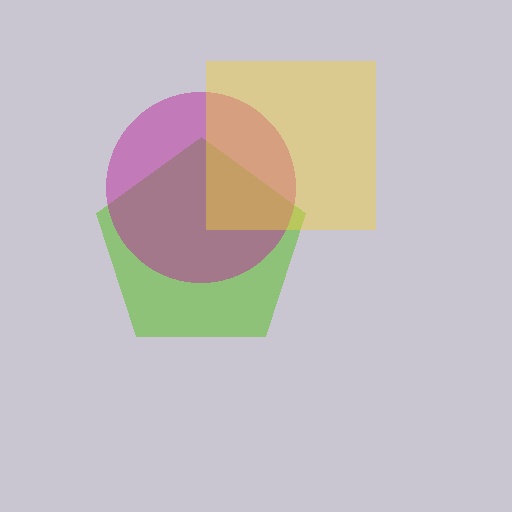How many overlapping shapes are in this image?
There are 3 overlapping shapes in the image.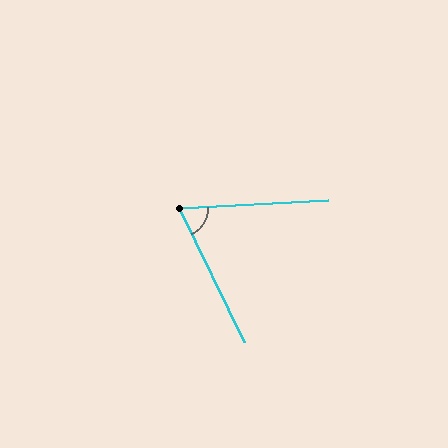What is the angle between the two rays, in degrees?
Approximately 67 degrees.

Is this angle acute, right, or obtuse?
It is acute.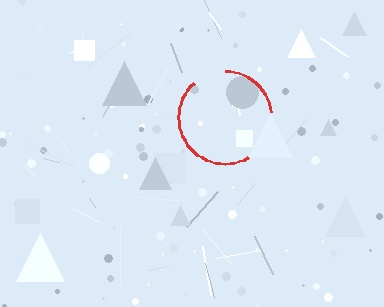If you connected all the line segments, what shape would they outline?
They would outline a circle.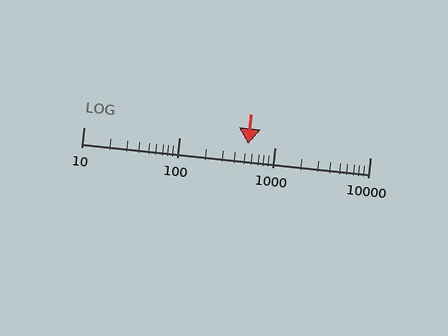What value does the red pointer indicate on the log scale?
The pointer indicates approximately 530.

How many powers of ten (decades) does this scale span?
The scale spans 3 decades, from 10 to 10000.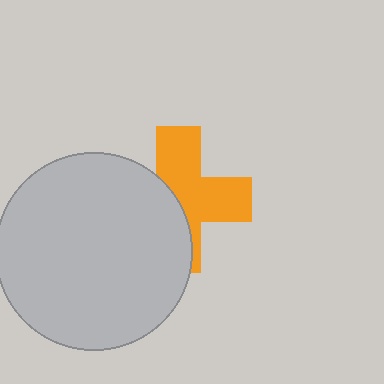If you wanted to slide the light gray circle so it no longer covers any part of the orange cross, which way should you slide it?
Slide it left — that is the most direct way to separate the two shapes.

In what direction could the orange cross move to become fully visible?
The orange cross could move right. That would shift it out from behind the light gray circle entirely.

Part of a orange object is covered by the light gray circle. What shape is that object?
It is a cross.